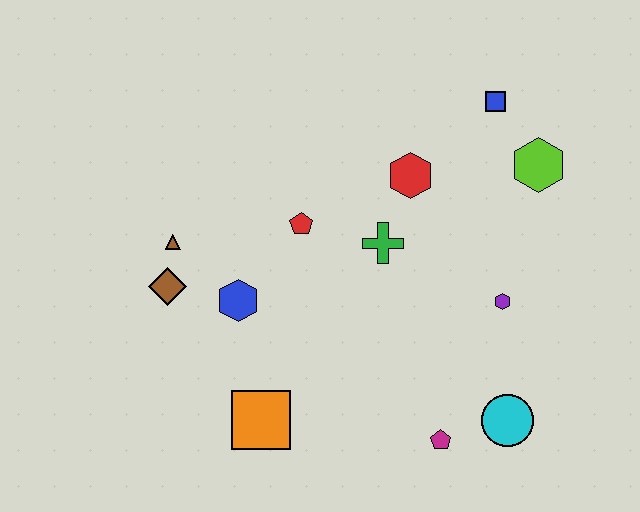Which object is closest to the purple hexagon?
The cyan circle is closest to the purple hexagon.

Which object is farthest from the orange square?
The blue square is farthest from the orange square.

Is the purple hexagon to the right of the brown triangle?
Yes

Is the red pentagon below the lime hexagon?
Yes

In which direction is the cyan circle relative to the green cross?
The cyan circle is below the green cross.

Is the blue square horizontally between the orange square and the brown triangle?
No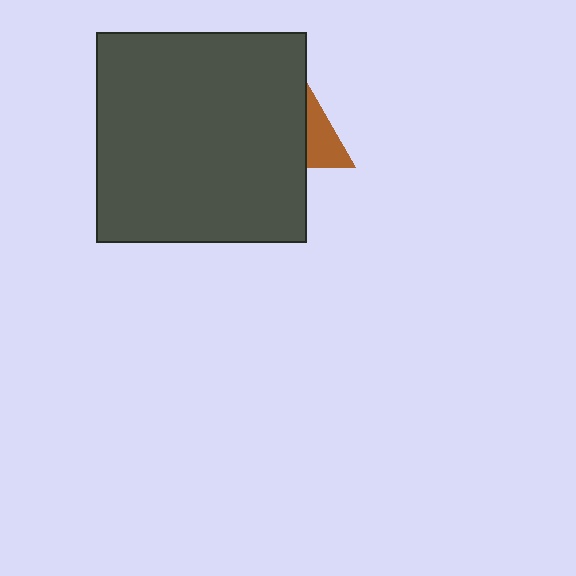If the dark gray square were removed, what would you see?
You would see the complete brown triangle.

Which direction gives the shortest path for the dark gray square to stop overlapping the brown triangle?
Moving left gives the shortest separation.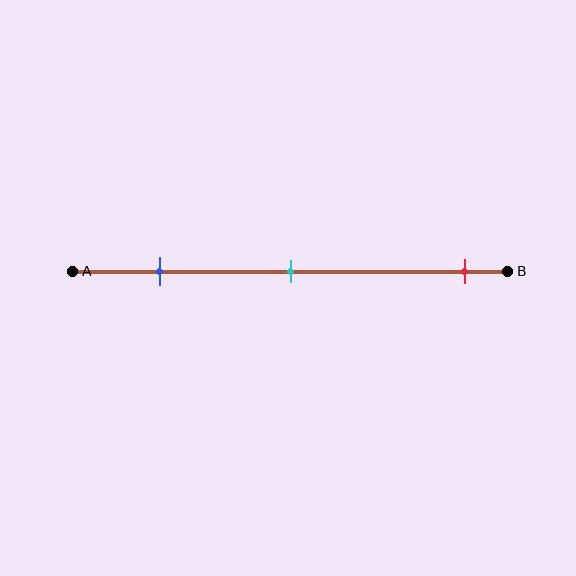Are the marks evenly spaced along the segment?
No, the marks are not evenly spaced.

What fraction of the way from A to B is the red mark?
The red mark is approximately 90% (0.9) of the way from A to B.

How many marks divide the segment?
There are 3 marks dividing the segment.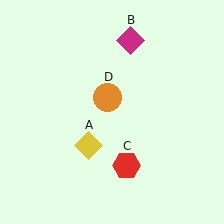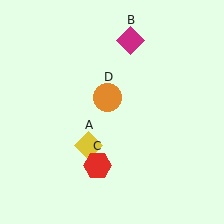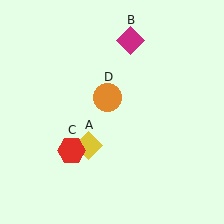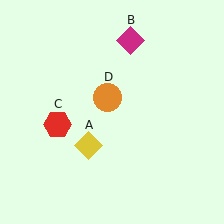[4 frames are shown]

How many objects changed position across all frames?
1 object changed position: red hexagon (object C).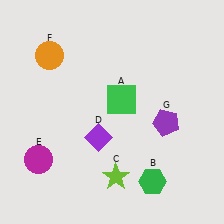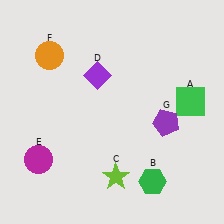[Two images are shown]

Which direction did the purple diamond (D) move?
The purple diamond (D) moved up.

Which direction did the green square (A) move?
The green square (A) moved right.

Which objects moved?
The objects that moved are: the green square (A), the purple diamond (D).